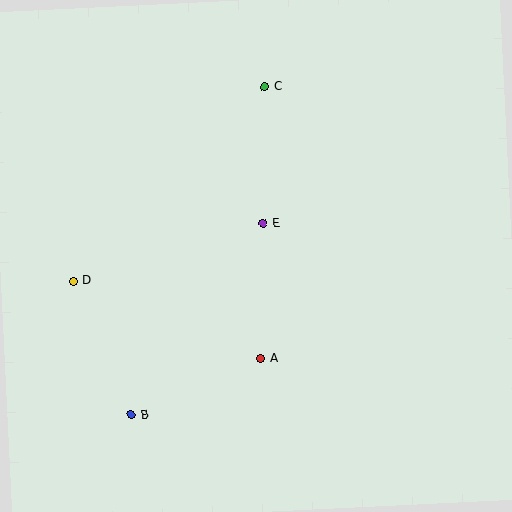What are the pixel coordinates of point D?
Point D is at (73, 281).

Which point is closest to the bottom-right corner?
Point A is closest to the bottom-right corner.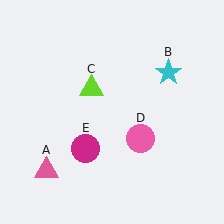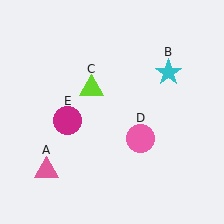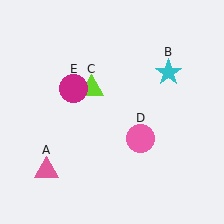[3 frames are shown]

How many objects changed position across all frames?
1 object changed position: magenta circle (object E).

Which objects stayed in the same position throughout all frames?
Pink triangle (object A) and cyan star (object B) and lime triangle (object C) and pink circle (object D) remained stationary.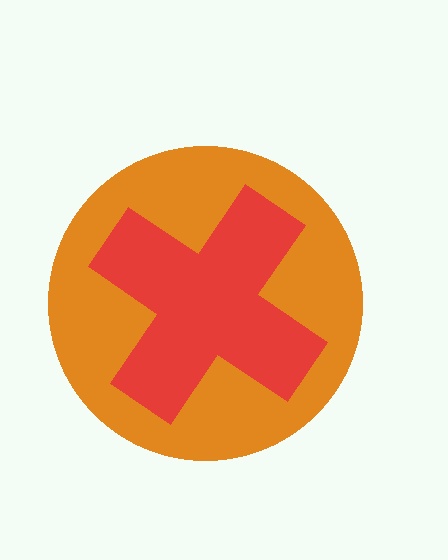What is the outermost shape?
The orange circle.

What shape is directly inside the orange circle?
The red cross.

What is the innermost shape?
The red cross.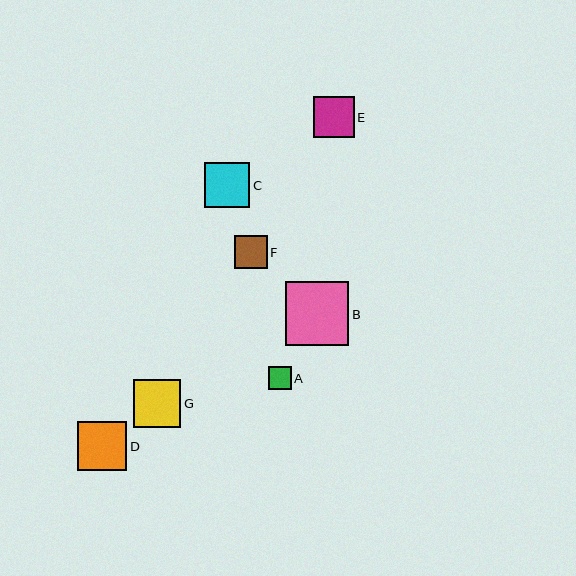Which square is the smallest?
Square A is the smallest with a size of approximately 23 pixels.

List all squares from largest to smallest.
From largest to smallest: B, D, G, C, E, F, A.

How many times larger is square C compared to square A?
Square C is approximately 2.0 times the size of square A.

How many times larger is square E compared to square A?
Square E is approximately 1.8 times the size of square A.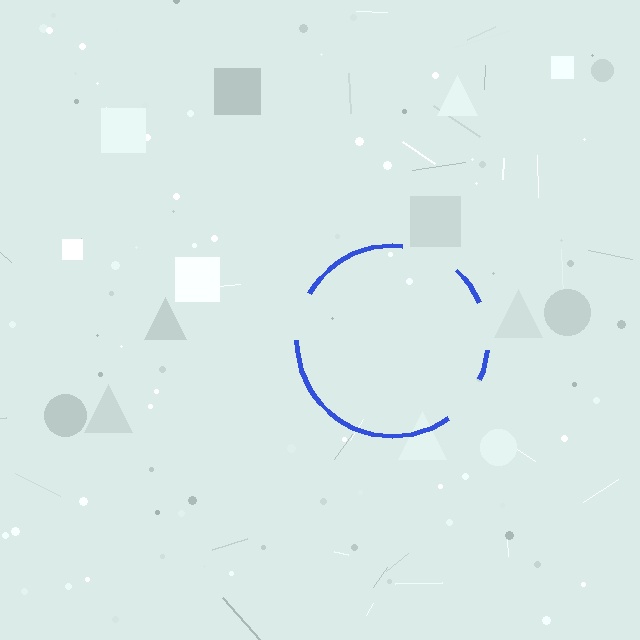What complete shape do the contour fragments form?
The contour fragments form a circle.